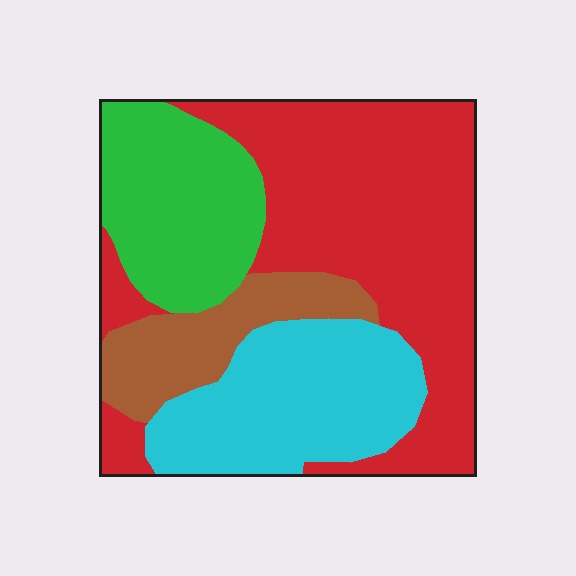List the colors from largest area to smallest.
From largest to smallest: red, cyan, green, brown.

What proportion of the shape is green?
Green covers around 20% of the shape.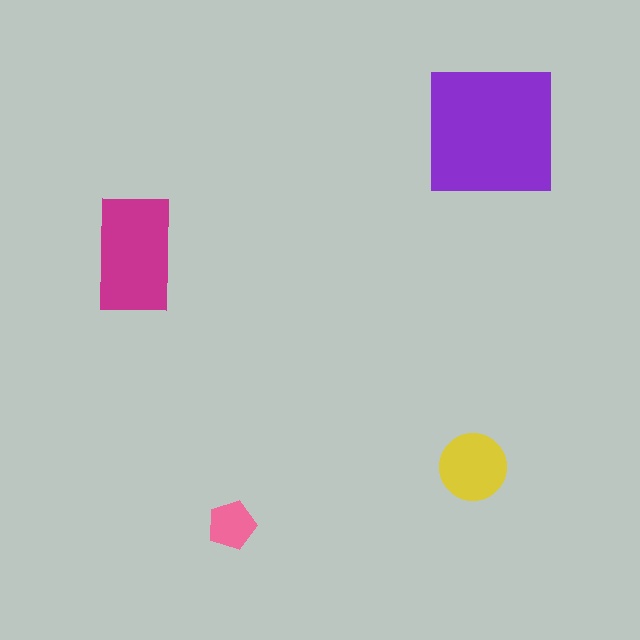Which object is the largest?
The purple square.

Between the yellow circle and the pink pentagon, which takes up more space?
The yellow circle.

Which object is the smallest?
The pink pentagon.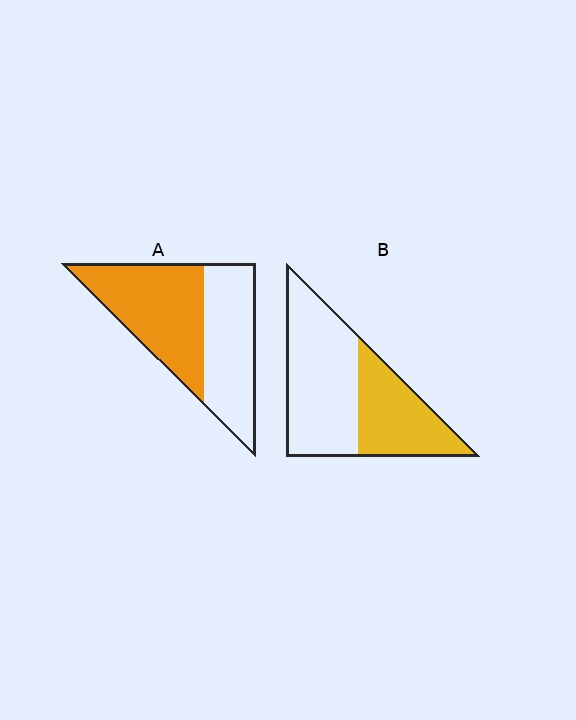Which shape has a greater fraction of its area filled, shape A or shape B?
Shape A.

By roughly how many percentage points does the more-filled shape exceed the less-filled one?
By roughly 15 percentage points (A over B).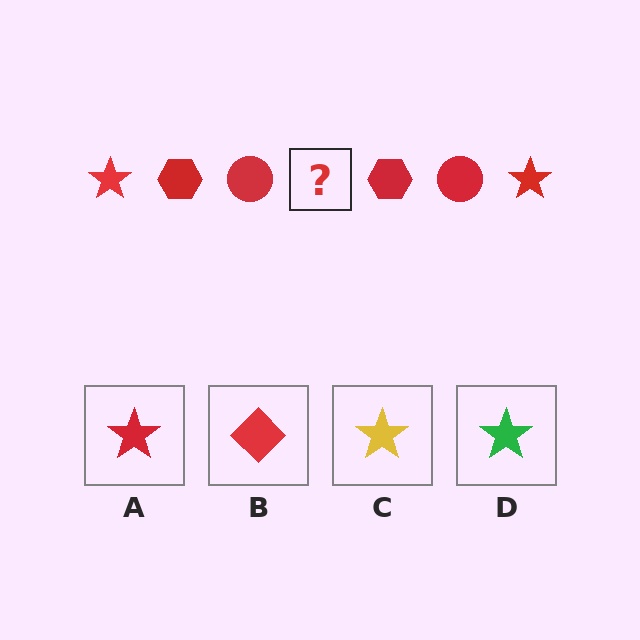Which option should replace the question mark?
Option A.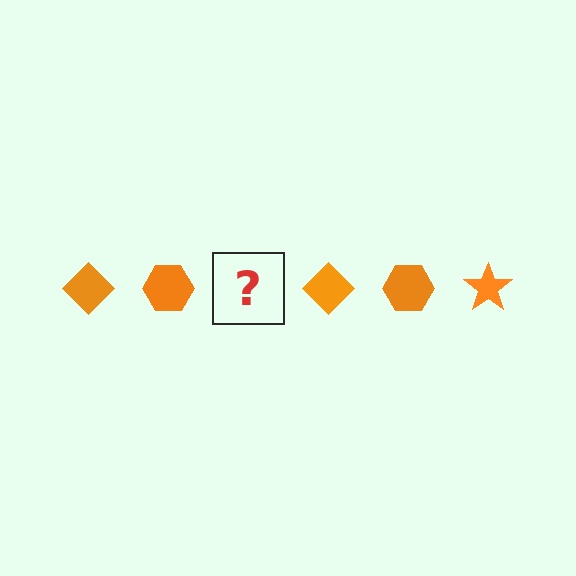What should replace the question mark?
The question mark should be replaced with an orange star.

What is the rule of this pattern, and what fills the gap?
The rule is that the pattern cycles through diamond, hexagon, star shapes in orange. The gap should be filled with an orange star.